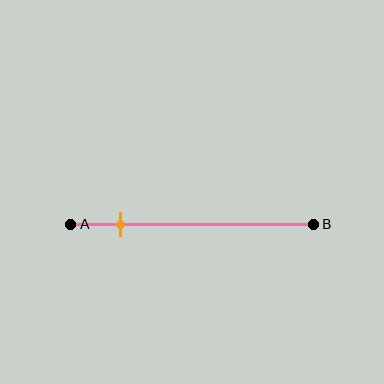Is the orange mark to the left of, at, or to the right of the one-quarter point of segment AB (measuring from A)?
The orange mark is to the left of the one-quarter point of segment AB.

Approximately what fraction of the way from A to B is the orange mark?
The orange mark is approximately 20% of the way from A to B.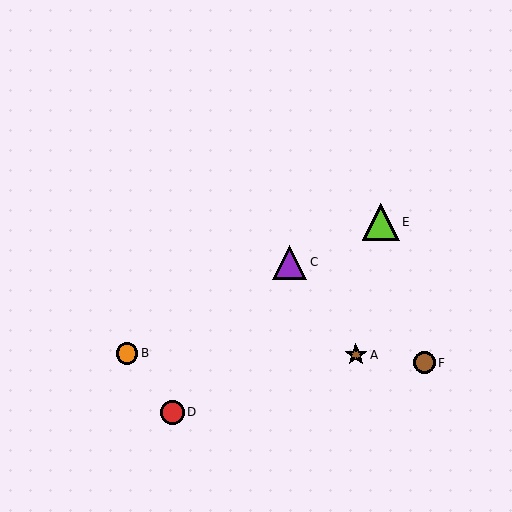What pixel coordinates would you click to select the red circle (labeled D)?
Click at (172, 412) to select the red circle D.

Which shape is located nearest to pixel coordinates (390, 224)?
The lime triangle (labeled E) at (381, 222) is nearest to that location.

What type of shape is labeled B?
Shape B is an orange circle.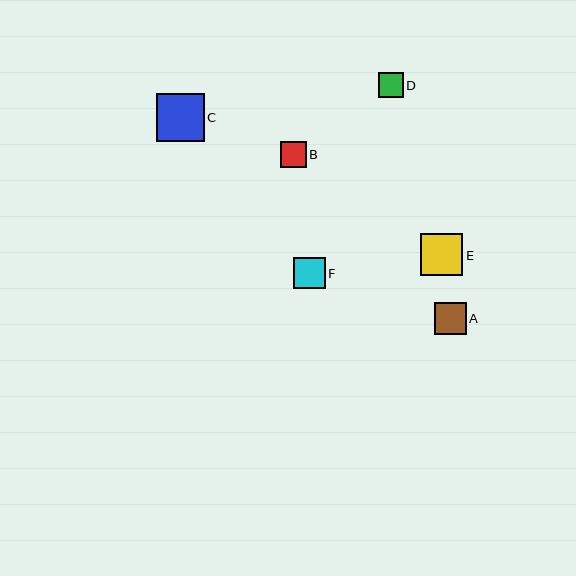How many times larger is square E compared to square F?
Square E is approximately 1.3 times the size of square F.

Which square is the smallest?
Square D is the smallest with a size of approximately 25 pixels.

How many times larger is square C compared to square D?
Square C is approximately 1.9 times the size of square D.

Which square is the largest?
Square C is the largest with a size of approximately 48 pixels.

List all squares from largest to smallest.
From largest to smallest: C, E, F, A, B, D.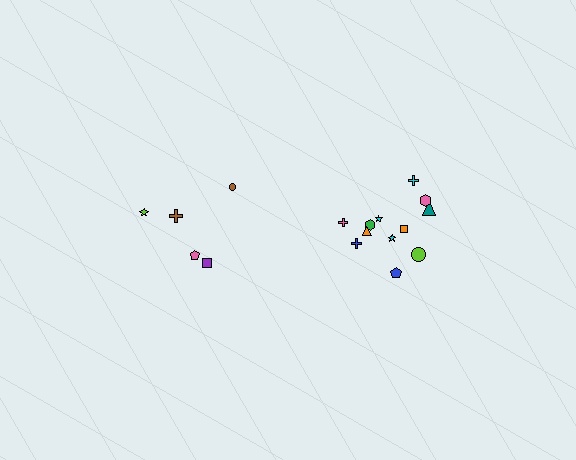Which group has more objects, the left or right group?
The right group.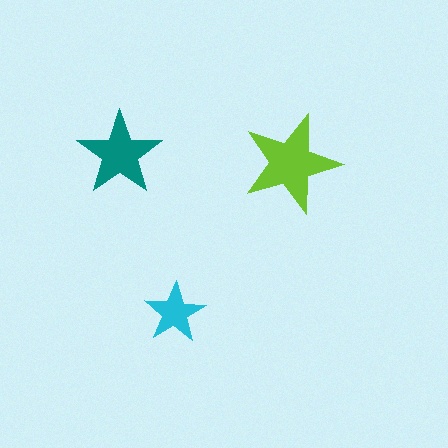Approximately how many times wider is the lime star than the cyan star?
About 1.5 times wider.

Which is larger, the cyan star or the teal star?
The teal one.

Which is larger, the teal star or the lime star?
The lime one.